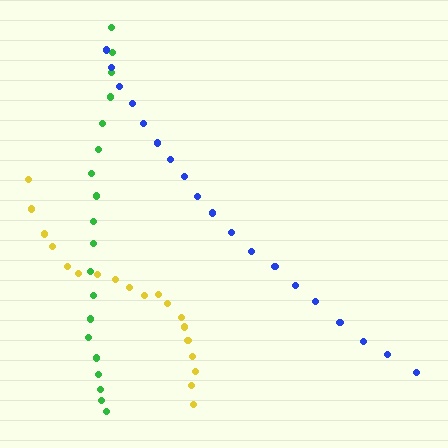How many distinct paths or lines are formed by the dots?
There are 3 distinct paths.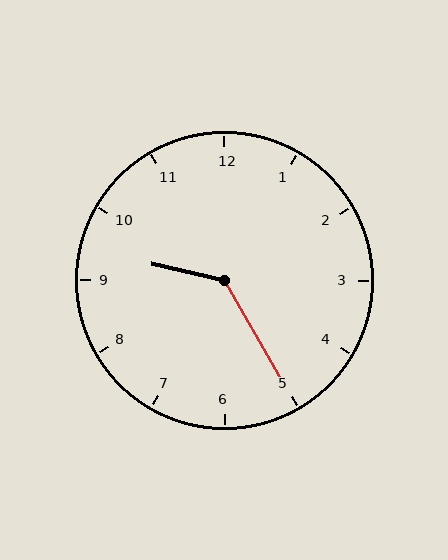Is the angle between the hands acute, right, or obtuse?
It is obtuse.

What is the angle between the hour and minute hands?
Approximately 132 degrees.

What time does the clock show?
9:25.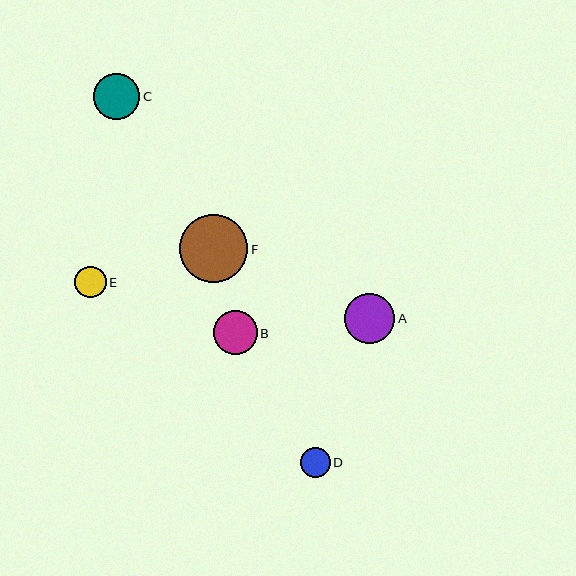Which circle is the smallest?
Circle D is the smallest with a size of approximately 30 pixels.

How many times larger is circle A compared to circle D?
Circle A is approximately 1.7 times the size of circle D.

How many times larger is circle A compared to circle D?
Circle A is approximately 1.7 times the size of circle D.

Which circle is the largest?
Circle F is the largest with a size of approximately 68 pixels.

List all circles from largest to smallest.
From largest to smallest: F, A, C, B, E, D.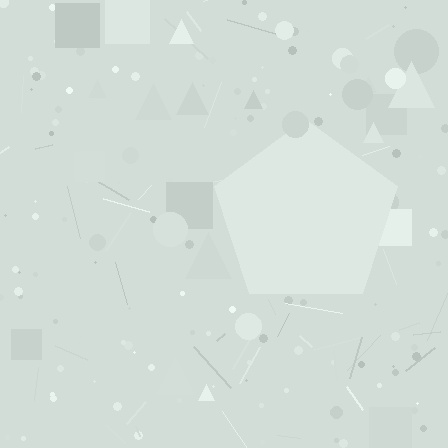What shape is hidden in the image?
A pentagon is hidden in the image.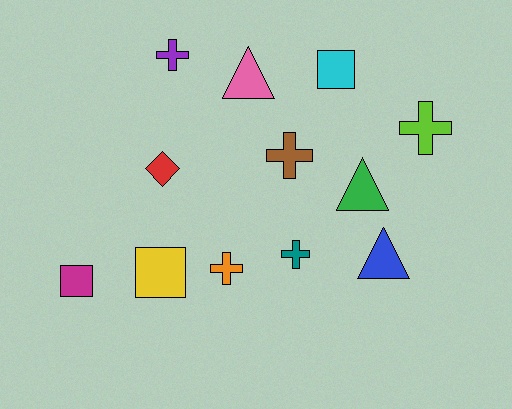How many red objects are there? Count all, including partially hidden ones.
There is 1 red object.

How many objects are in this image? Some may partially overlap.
There are 12 objects.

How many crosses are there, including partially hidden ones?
There are 5 crosses.